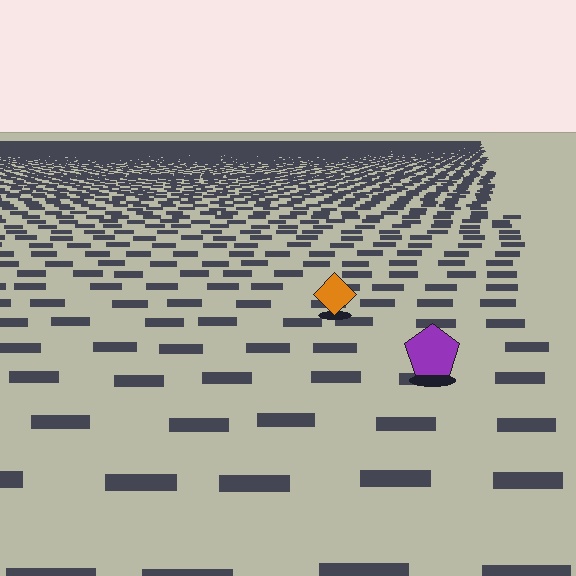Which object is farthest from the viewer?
The orange diamond is farthest from the viewer. It appears smaller and the ground texture around it is denser.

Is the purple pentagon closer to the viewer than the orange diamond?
Yes. The purple pentagon is closer — you can tell from the texture gradient: the ground texture is coarser near it.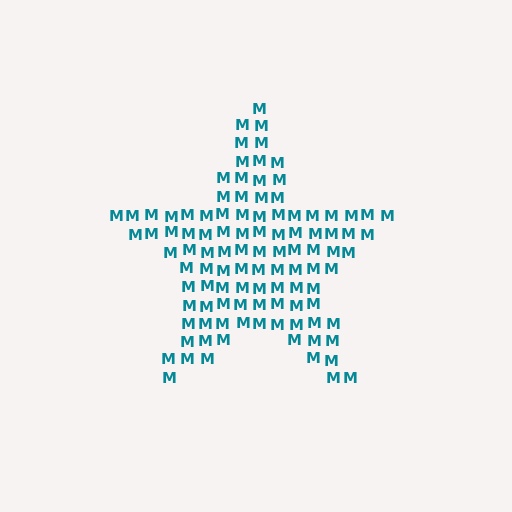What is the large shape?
The large shape is a star.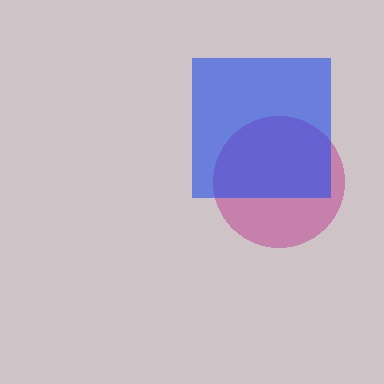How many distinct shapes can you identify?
There are 2 distinct shapes: a magenta circle, a blue square.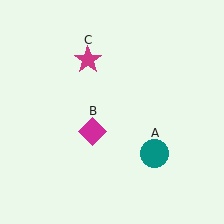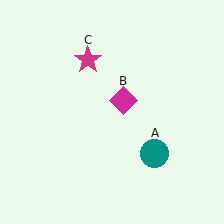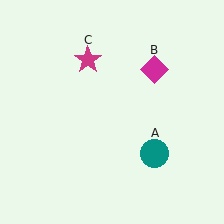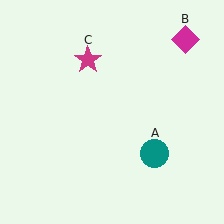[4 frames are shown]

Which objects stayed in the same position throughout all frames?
Teal circle (object A) and magenta star (object C) remained stationary.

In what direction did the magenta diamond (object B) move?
The magenta diamond (object B) moved up and to the right.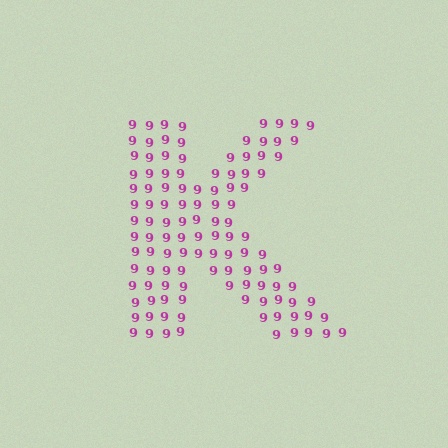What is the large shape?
The large shape is the letter K.